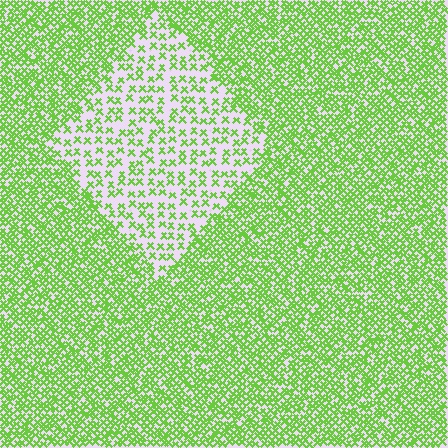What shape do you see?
I see a diamond.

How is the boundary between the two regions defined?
The boundary is defined by a change in element density (approximately 2.5x ratio). All elements are the same color, size, and shape.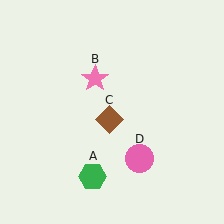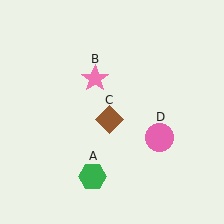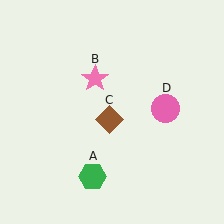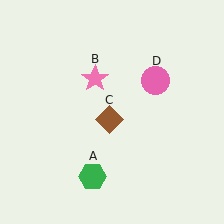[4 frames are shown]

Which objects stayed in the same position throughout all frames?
Green hexagon (object A) and pink star (object B) and brown diamond (object C) remained stationary.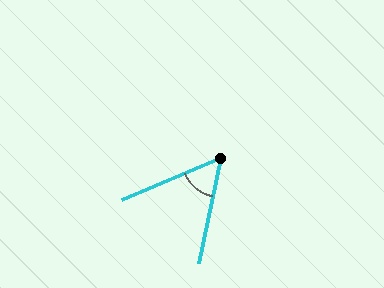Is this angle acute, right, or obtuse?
It is acute.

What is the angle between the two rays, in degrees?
Approximately 56 degrees.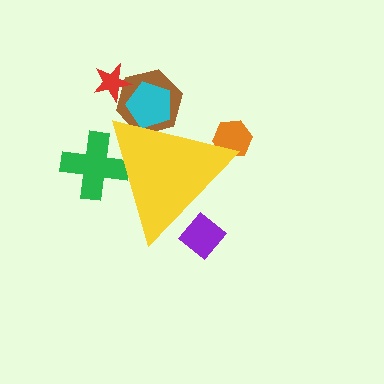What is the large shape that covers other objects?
A yellow triangle.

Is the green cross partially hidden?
Yes, the green cross is partially hidden behind the yellow triangle.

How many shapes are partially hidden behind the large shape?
5 shapes are partially hidden.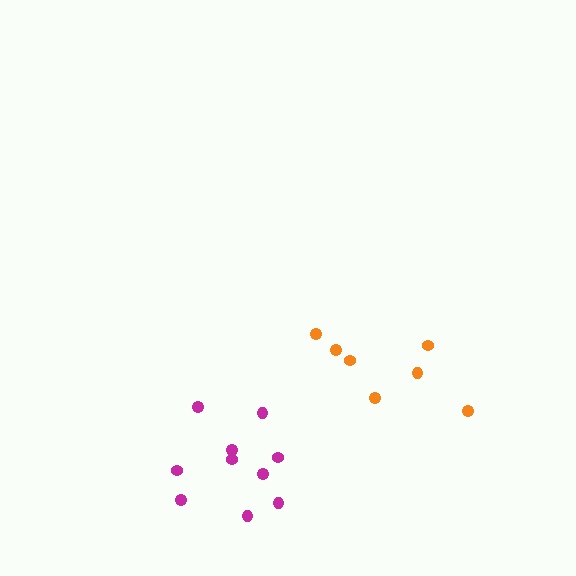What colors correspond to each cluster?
The clusters are colored: magenta, orange.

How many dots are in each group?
Group 1: 10 dots, Group 2: 7 dots (17 total).